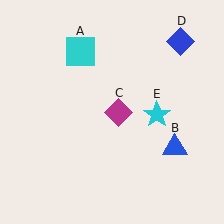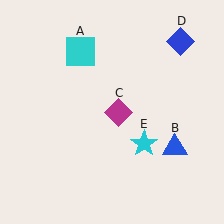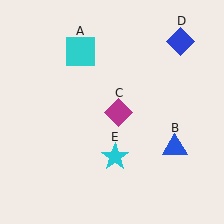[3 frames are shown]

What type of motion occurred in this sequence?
The cyan star (object E) rotated clockwise around the center of the scene.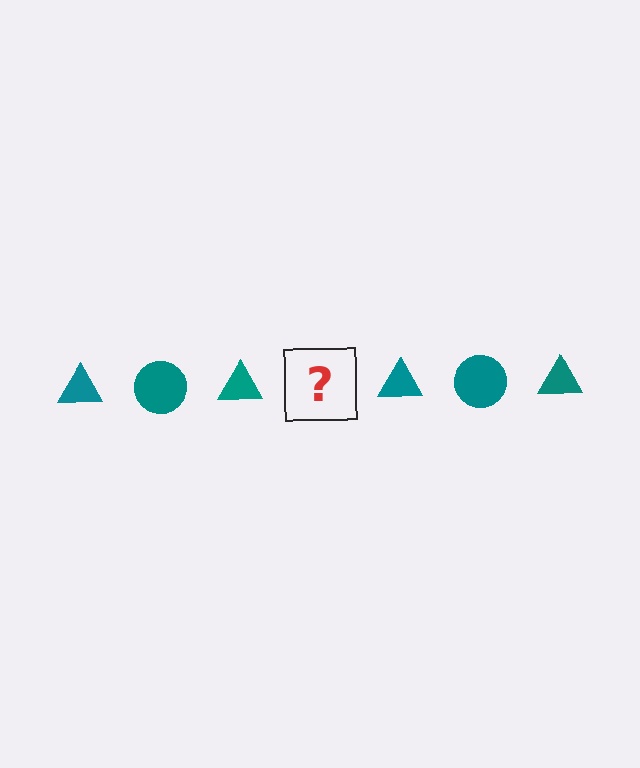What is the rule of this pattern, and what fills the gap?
The rule is that the pattern cycles through triangle, circle shapes in teal. The gap should be filled with a teal circle.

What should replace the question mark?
The question mark should be replaced with a teal circle.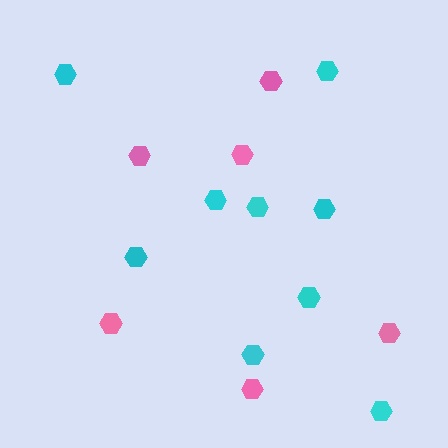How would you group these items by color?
There are 2 groups: one group of pink hexagons (6) and one group of cyan hexagons (9).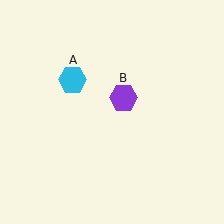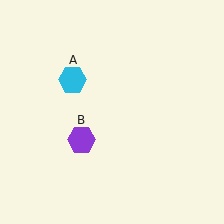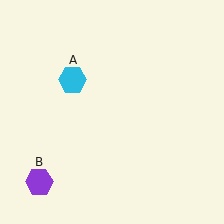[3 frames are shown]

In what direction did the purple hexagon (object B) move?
The purple hexagon (object B) moved down and to the left.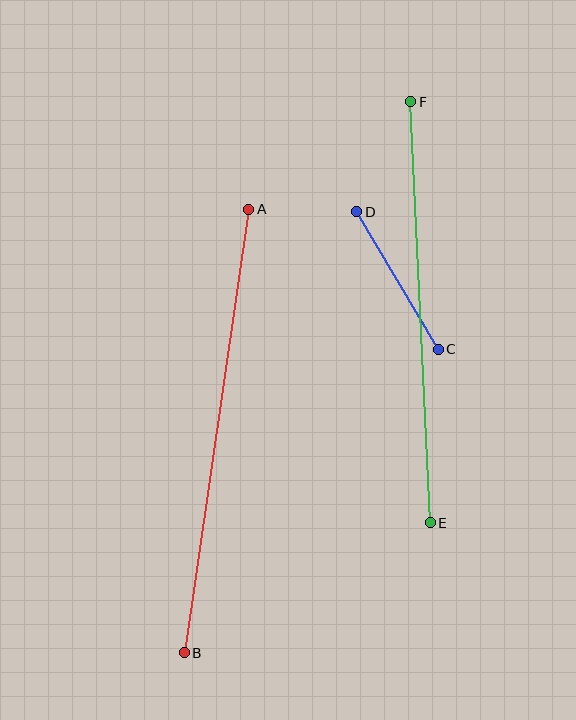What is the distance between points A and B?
The distance is approximately 448 pixels.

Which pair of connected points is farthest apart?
Points A and B are farthest apart.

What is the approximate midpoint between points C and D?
The midpoint is at approximately (397, 280) pixels.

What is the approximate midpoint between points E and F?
The midpoint is at approximately (421, 312) pixels.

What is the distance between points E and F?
The distance is approximately 421 pixels.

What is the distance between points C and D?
The distance is approximately 160 pixels.